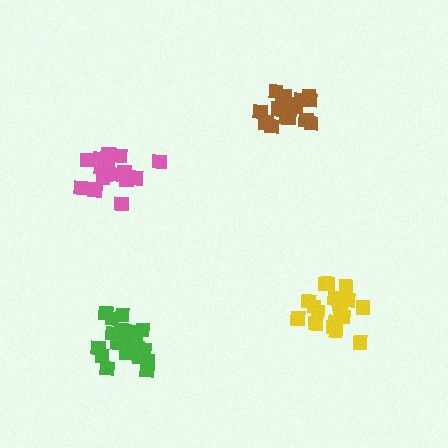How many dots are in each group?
Group 1: 17 dots, Group 2: 20 dots, Group 3: 20 dots, Group 4: 18 dots (75 total).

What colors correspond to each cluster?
The clusters are colored: pink, green, yellow, brown.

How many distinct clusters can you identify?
There are 4 distinct clusters.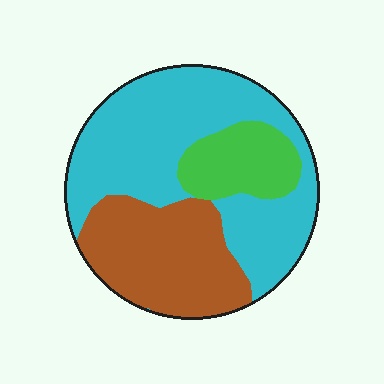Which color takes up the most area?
Cyan, at roughly 55%.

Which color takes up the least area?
Green, at roughly 15%.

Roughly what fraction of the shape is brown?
Brown takes up about one third (1/3) of the shape.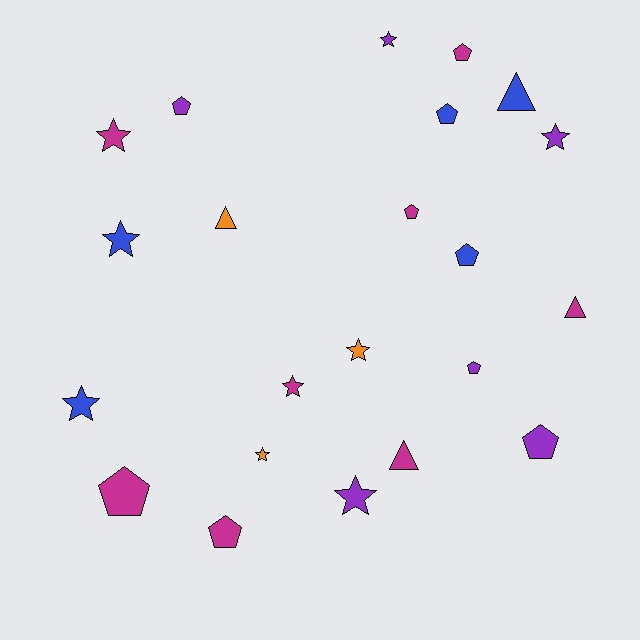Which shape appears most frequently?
Pentagon, with 9 objects.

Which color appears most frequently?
Magenta, with 8 objects.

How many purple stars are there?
There are 3 purple stars.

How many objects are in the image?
There are 22 objects.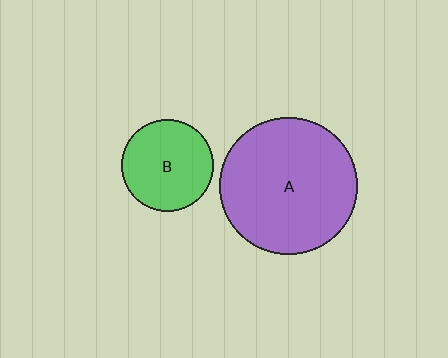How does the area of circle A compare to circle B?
Approximately 2.2 times.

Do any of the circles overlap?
No, none of the circles overlap.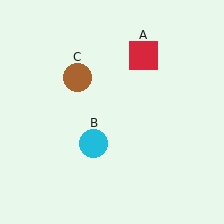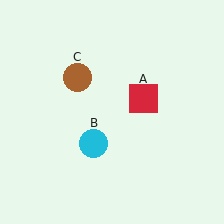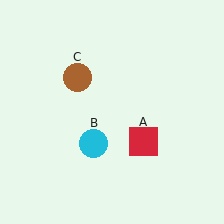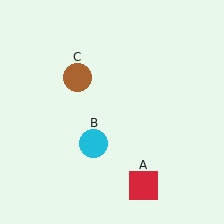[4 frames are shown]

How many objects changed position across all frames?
1 object changed position: red square (object A).